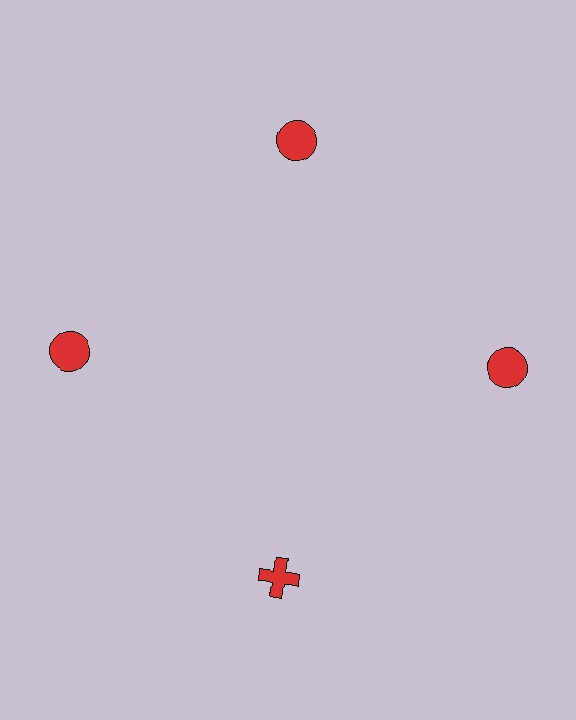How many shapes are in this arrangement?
There are 4 shapes arranged in a ring pattern.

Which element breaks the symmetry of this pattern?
The red cross at roughly the 6 o'clock position breaks the symmetry. All other shapes are red circles.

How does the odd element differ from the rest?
It has a different shape: cross instead of circle.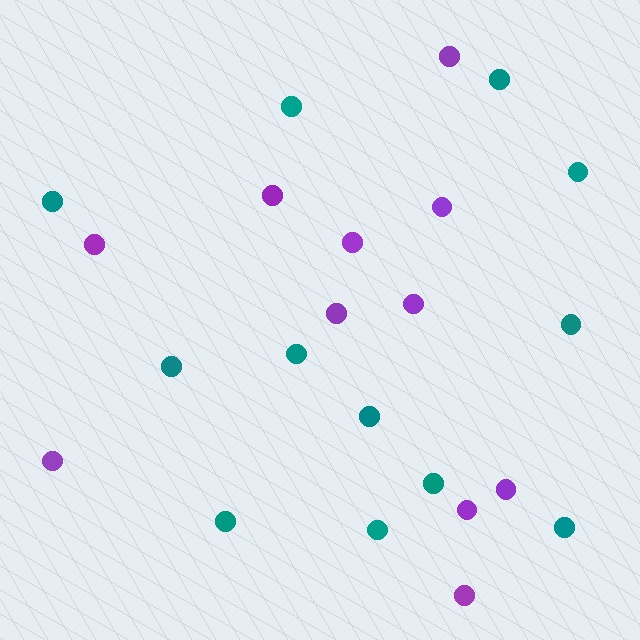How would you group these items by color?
There are 2 groups: one group of purple circles (11) and one group of teal circles (12).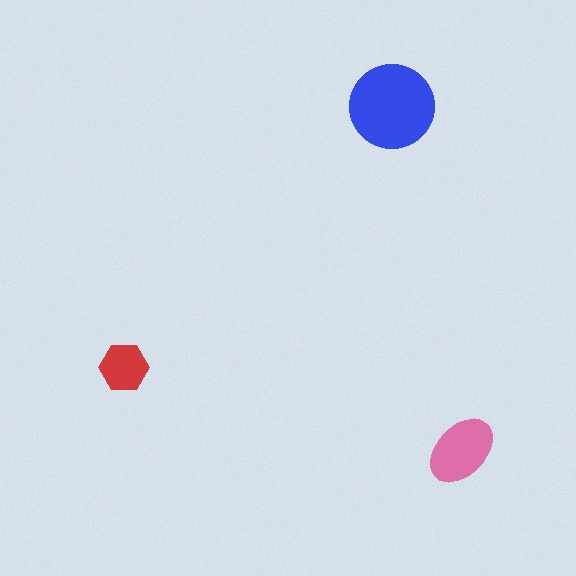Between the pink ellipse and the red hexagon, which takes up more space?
The pink ellipse.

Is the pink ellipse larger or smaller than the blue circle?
Smaller.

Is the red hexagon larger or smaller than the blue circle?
Smaller.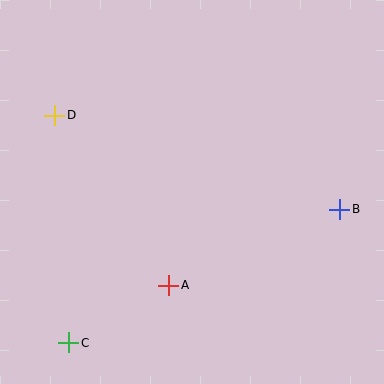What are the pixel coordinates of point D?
Point D is at (55, 115).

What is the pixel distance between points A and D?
The distance between A and D is 205 pixels.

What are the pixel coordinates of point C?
Point C is at (69, 343).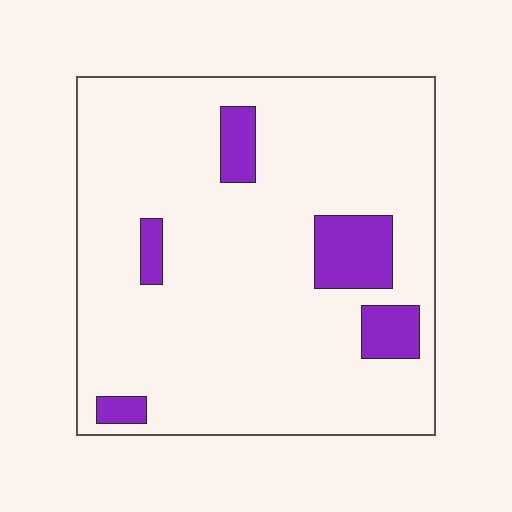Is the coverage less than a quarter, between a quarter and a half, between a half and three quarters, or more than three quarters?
Less than a quarter.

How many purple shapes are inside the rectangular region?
5.